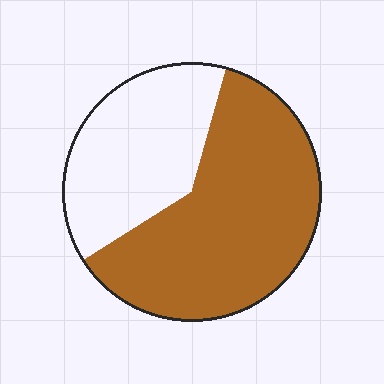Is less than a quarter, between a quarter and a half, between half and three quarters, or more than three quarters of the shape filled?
Between half and three quarters.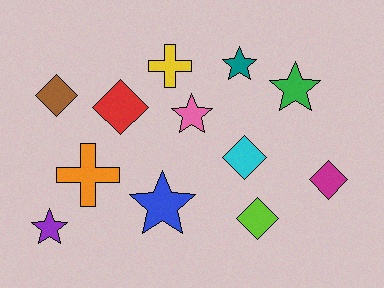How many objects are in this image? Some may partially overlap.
There are 12 objects.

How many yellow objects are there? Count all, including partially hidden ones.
There is 1 yellow object.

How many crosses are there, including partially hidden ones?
There are 2 crosses.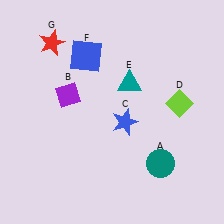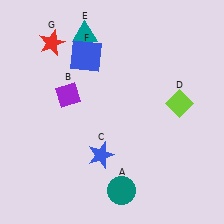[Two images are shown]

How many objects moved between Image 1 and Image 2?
3 objects moved between the two images.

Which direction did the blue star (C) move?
The blue star (C) moved down.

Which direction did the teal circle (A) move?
The teal circle (A) moved left.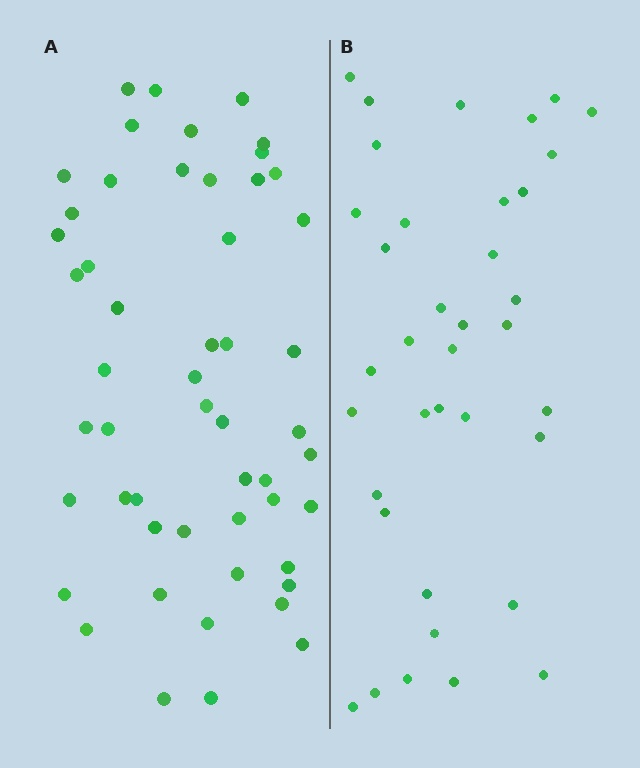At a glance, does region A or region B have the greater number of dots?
Region A (the left region) has more dots.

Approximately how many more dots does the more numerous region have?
Region A has approximately 15 more dots than region B.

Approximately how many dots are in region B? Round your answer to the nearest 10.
About 40 dots. (The exact count is 37, which rounds to 40.)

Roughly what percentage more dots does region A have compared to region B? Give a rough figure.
About 40% more.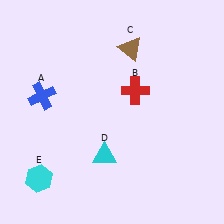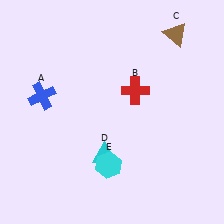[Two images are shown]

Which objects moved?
The objects that moved are: the brown triangle (C), the cyan hexagon (E).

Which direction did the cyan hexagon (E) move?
The cyan hexagon (E) moved right.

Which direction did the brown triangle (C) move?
The brown triangle (C) moved right.